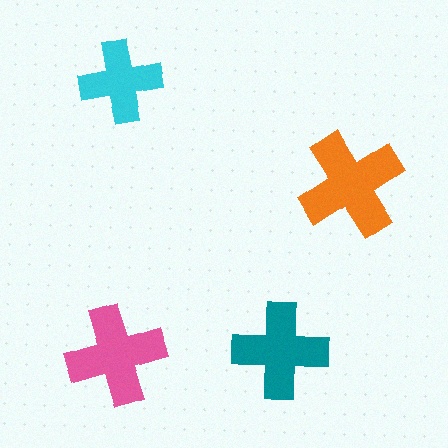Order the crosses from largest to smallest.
the orange one, the pink one, the teal one, the cyan one.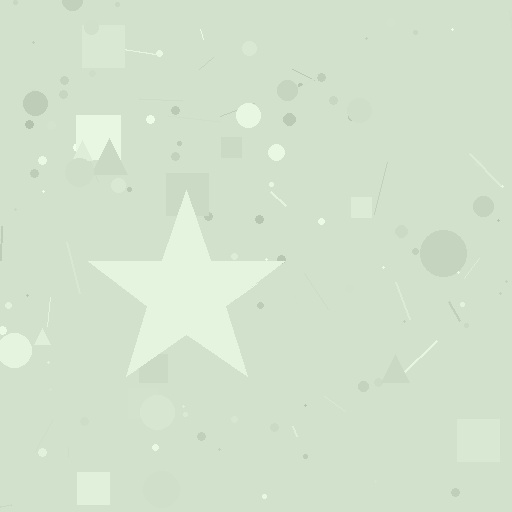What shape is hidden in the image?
A star is hidden in the image.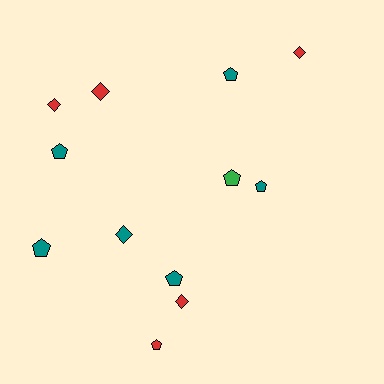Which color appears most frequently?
Teal, with 6 objects.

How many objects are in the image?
There are 12 objects.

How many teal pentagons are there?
There are 5 teal pentagons.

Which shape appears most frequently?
Pentagon, with 7 objects.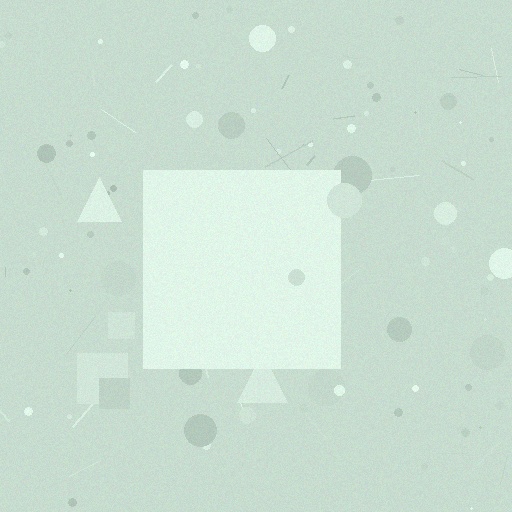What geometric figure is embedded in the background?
A square is embedded in the background.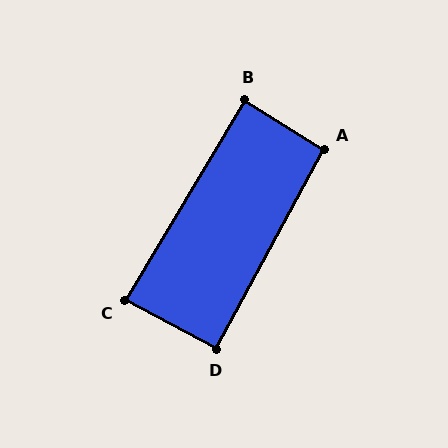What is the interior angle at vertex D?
Approximately 90 degrees (approximately right).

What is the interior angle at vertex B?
Approximately 90 degrees (approximately right).